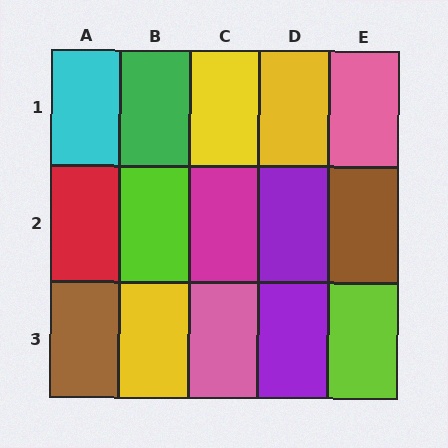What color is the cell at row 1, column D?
Yellow.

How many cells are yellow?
3 cells are yellow.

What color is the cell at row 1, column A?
Cyan.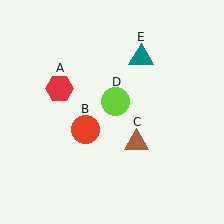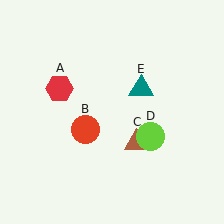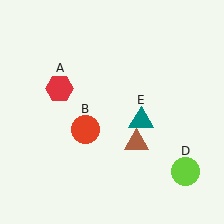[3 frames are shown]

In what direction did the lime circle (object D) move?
The lime circle (object D) moved down and to the right.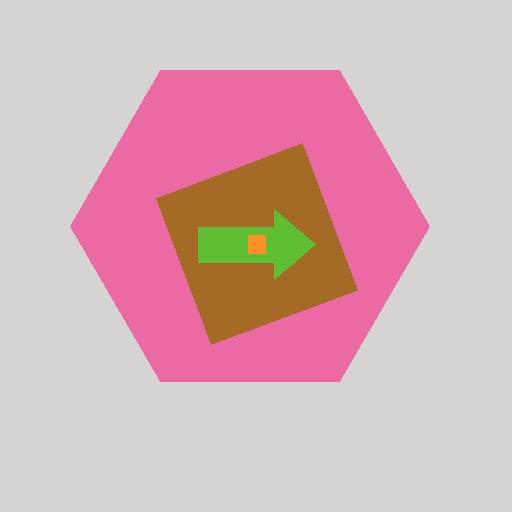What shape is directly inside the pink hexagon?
The brown diamond.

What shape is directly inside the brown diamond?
The lime arrow.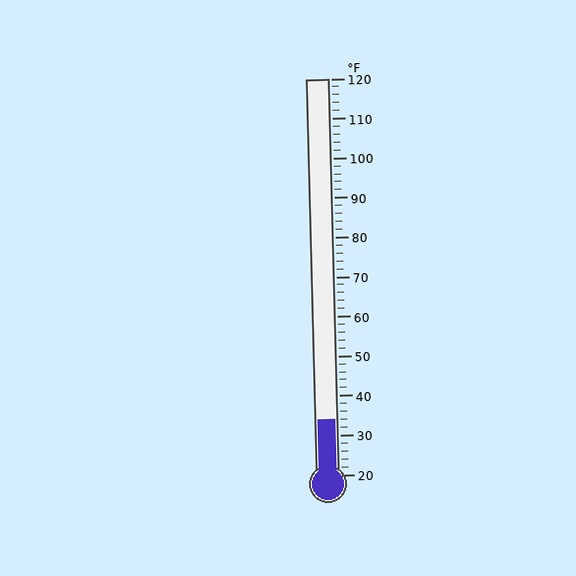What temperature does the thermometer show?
The thermometer shows approximately 34°F.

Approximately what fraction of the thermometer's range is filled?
The thermometer is filled to approximately 15% of its range.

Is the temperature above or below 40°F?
The temperature is below 40°F.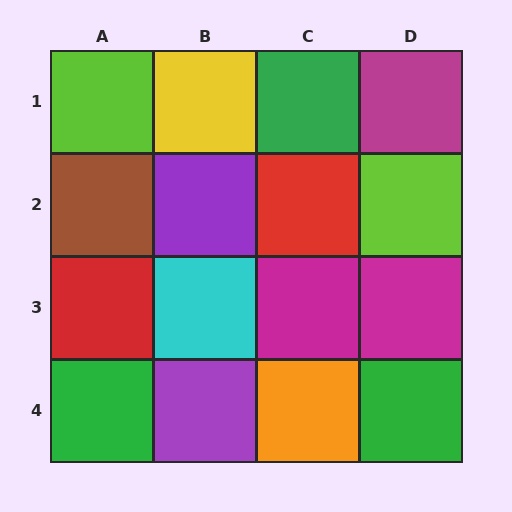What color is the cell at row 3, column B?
Cyan.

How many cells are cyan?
1 cell is cyan.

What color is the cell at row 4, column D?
Green.